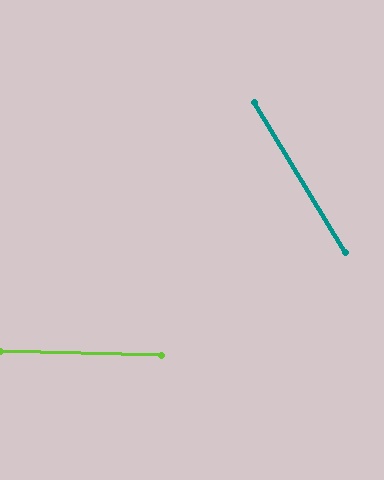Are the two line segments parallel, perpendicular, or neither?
Neither parallel nor perpendicular — they differ by about 57°.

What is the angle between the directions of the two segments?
Approximately 57 degrees.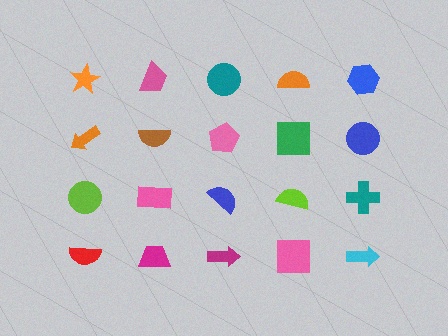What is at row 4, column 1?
A red semicircle.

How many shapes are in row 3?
5 shapes.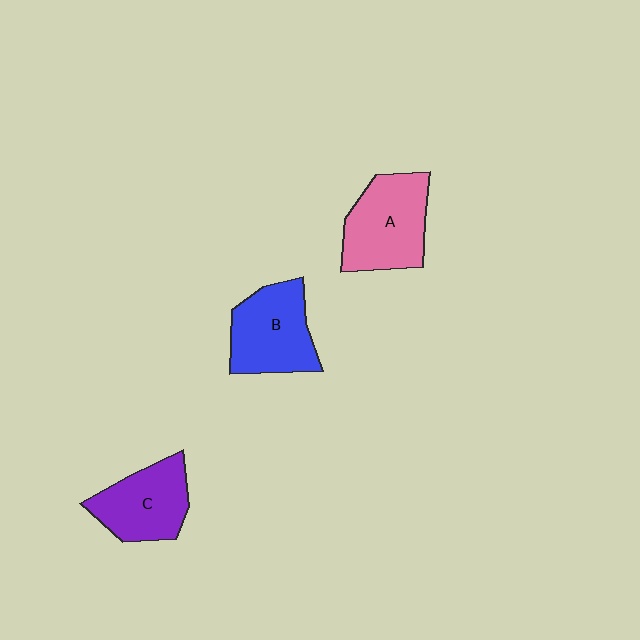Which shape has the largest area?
Shape A (pink).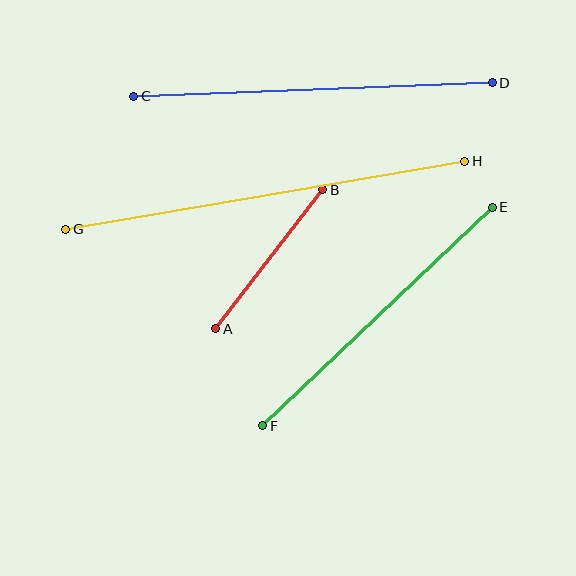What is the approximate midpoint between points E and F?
The midpoint is at approximately (377, 316) pixels.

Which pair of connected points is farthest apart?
Points G and H are farthest apart.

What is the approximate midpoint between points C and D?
The midpoint is at approximately (313, 89) pixels.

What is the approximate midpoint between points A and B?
The midpoint is at approximately (269, 259) pixels.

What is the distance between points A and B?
The distance is approximately 175 pixels.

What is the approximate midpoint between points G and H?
The midpoint is at approximately (265, 195) pixels.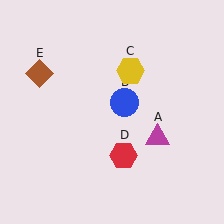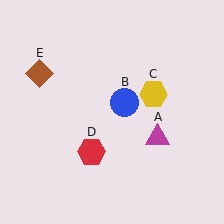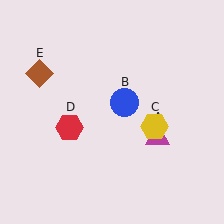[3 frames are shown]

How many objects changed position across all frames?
2 objects changed position: yellow hexagon (object C), red hexagon (object D).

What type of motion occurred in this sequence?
The yellow hexagon (object C), red hexagon (object D) rotated clockwise around the center of the scene.